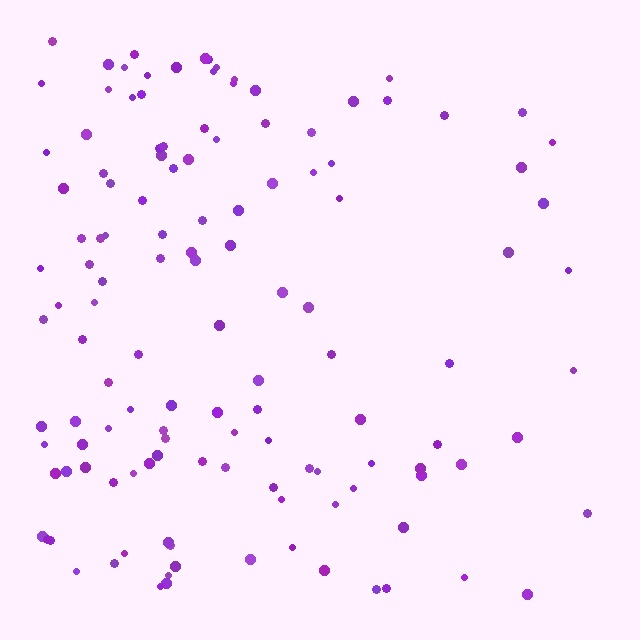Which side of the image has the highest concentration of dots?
The left.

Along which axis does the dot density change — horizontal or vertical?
Horizontal.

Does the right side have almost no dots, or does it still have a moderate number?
Still a moderate number, just noticeably fewer than the left.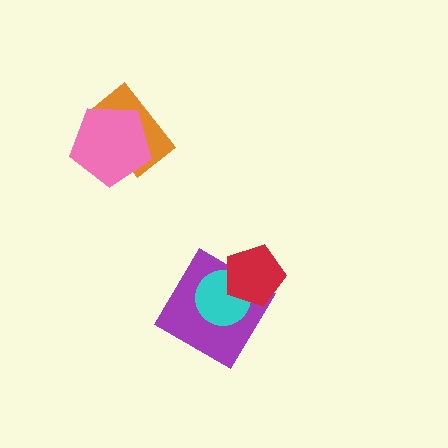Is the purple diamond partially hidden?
Yes, it is partially covered by another shape.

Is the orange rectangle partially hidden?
Yes, it is partially covered by another shape.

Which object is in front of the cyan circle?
The red pentagon is in front of the cyan circle.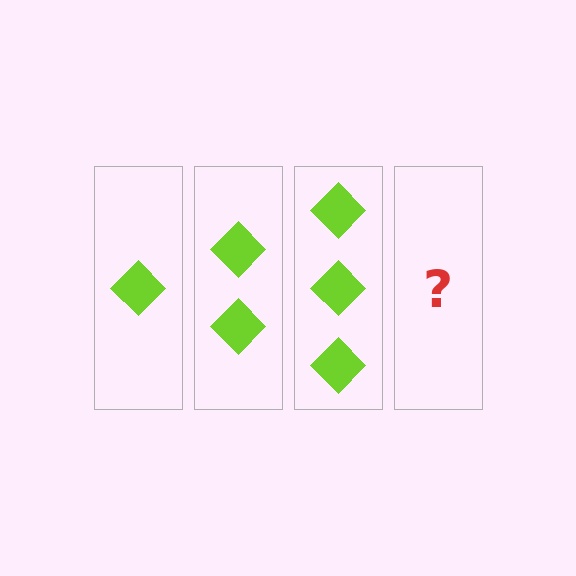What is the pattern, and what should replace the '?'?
The pattern is that each step adds one more diamond. The '?' should be 4 diamonds.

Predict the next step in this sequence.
The next step is 4 diamonds.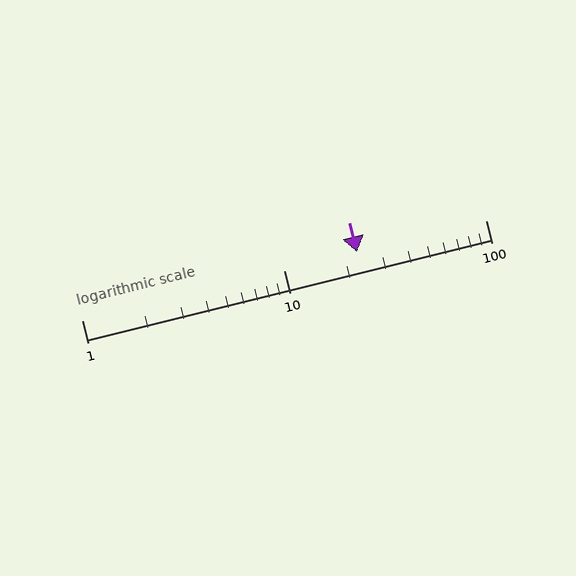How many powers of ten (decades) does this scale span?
The scale spans 2 decades, from 1 to 100.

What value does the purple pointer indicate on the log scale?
The pointer indicates approximately 23.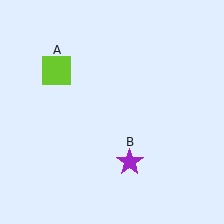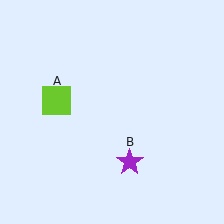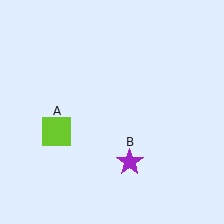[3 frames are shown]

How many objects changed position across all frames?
1 object changed position: lime square (object A).